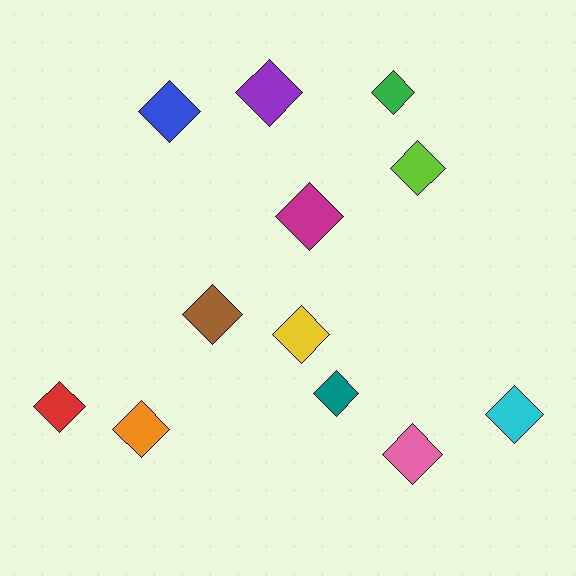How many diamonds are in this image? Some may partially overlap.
There are 12 diamonds.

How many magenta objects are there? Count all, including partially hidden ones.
There is 1 magenta object.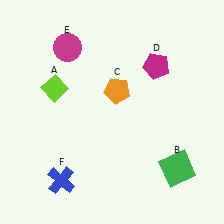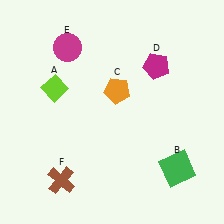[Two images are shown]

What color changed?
The cross (F) changed from blue in Image 1 to brown in Image 2.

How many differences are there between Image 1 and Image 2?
There is 1 difference between the two images.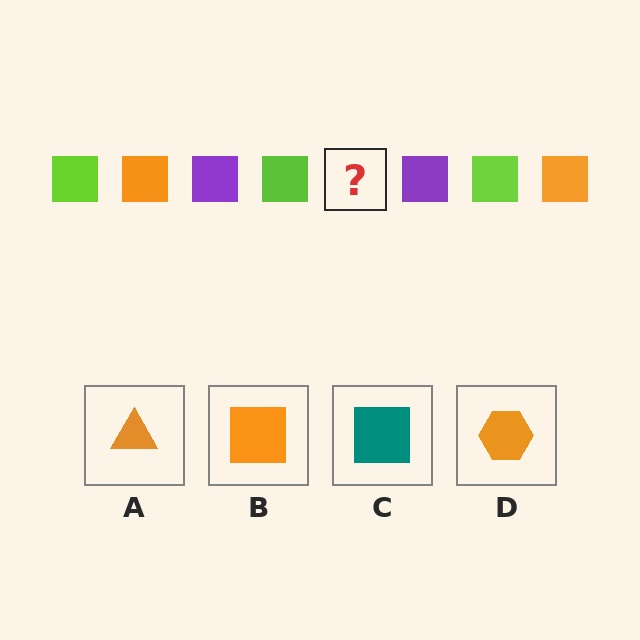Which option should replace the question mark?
Option B.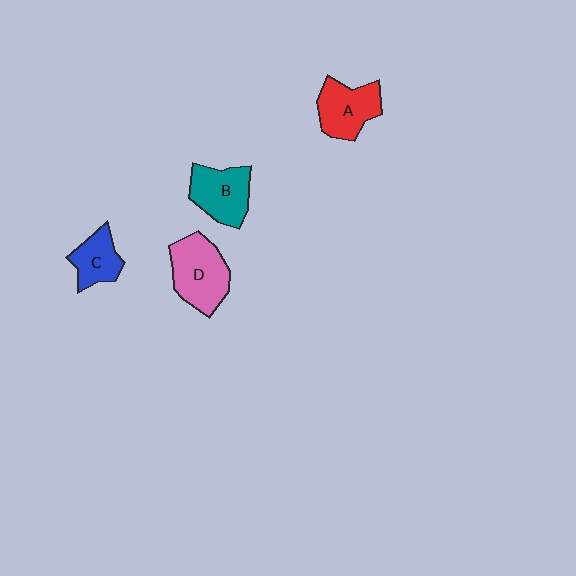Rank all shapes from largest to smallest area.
From largest to smallest: D (pink), B (teal), A (red), C (blue).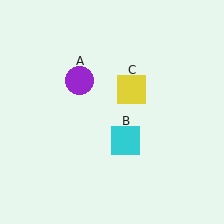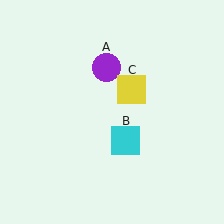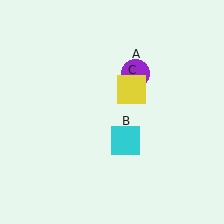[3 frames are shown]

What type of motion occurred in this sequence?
The purple circle (object A) rotated clockwise around the center of the scene.